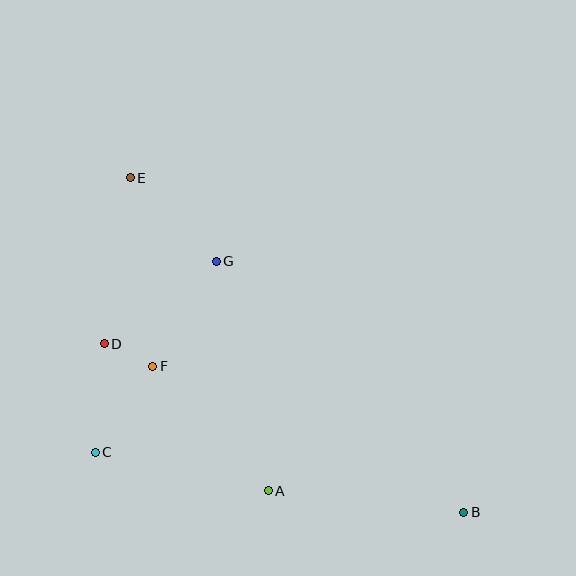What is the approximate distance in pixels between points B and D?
The distance between B and D is approximately 397 pixels.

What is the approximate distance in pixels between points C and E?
The distance between C and E is approximately 277 pixels.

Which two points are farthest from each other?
Points B and E are farthest from each other.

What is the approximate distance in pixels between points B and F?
The distance between B and F is approximately 344 pixels.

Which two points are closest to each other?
Points D and F are closest to each other.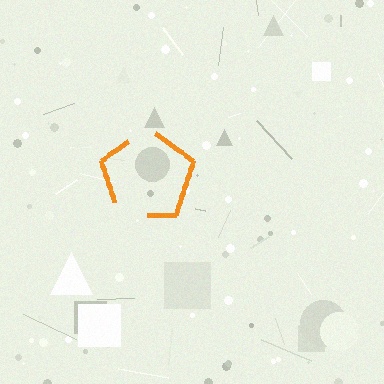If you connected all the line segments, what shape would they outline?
They would outline a pentagon.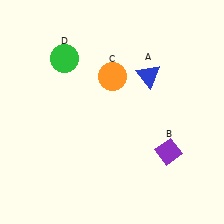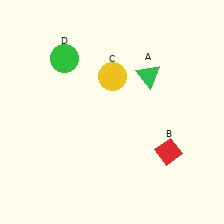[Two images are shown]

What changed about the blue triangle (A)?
In Image 1, A is blue. In Image 2, it changed to green.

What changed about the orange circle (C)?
In Image 1, C is orange. In Image 2, it changed to yellow.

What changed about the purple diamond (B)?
In Image 1, B is purple. In Image 2, it changed to red.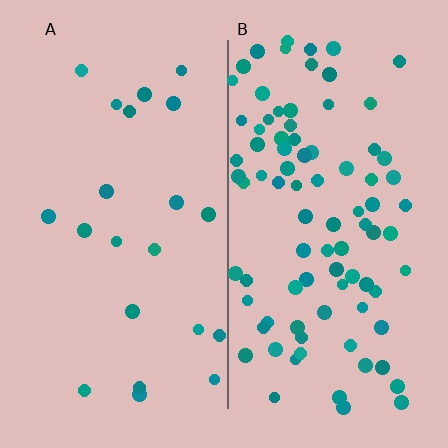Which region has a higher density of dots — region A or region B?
B (the right).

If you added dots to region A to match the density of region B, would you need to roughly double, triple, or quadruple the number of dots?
Approximately quadruple.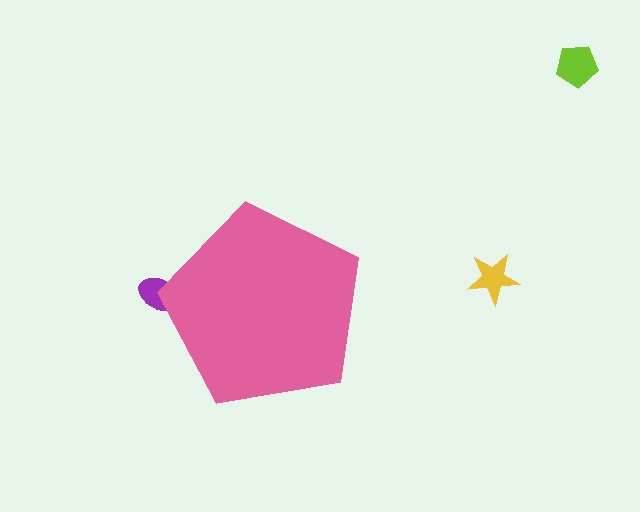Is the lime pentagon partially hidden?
No, the lime pentagon is fully visible.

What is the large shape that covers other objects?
A pink pentagon.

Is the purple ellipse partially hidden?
Yes, the purple ellipse is partially hidden behind the pink pentagon.